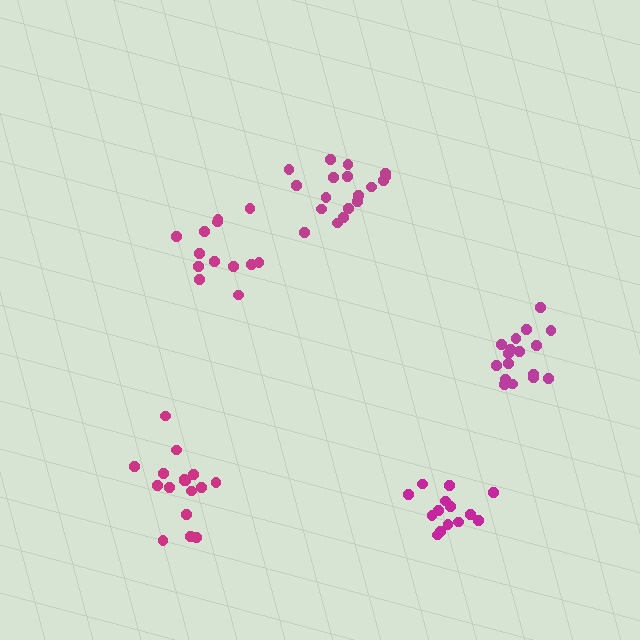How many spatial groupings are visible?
There are 5 spatial groupings.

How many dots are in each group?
Group 1: 14 dots, Group 2: 17 dots, Group 3: 17 dots, Group 4: 13 dots, Group 5: 18 dots (79 total).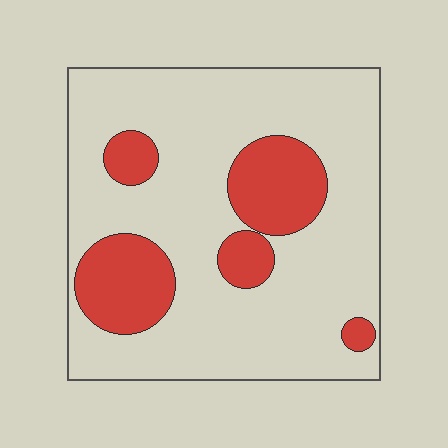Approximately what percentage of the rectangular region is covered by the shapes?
Approximately 25%.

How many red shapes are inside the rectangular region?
5.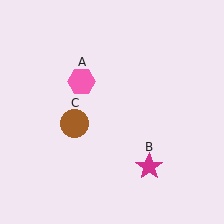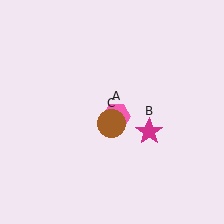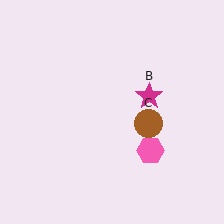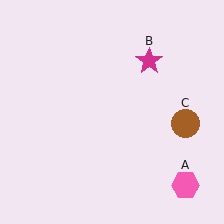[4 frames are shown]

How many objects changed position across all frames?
3 objects changed position: pink hexagon (object A), magenta star (object B), brown circle (object C).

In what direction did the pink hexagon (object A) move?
The pink hexagon (object A) moved down and to the right.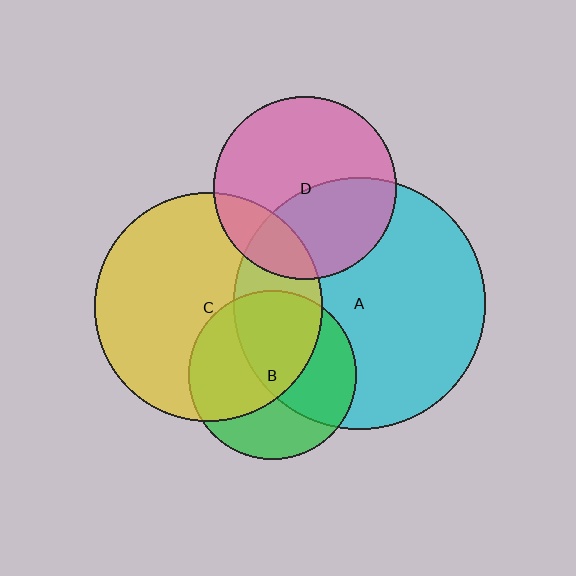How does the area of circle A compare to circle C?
Approximately 1.2 times.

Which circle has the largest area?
Circle A (cyan).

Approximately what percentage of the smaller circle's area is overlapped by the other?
Approximately 30%.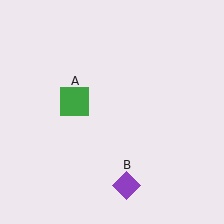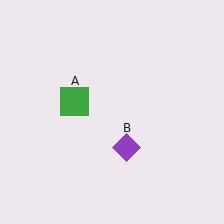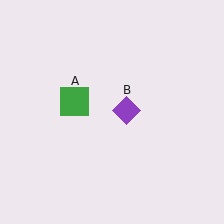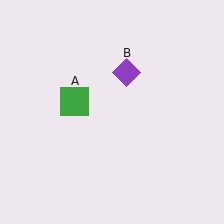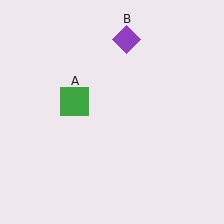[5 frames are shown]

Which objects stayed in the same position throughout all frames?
Green square (object A) remained stationary.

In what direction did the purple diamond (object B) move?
The purple diamond (object B) moved up.